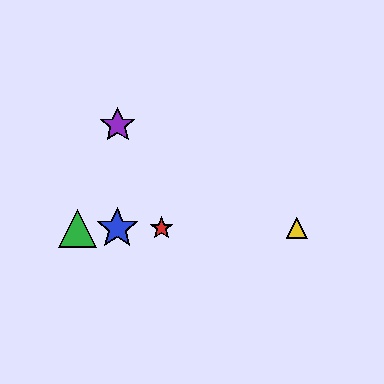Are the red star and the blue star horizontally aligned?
Yes, both are at y≈228.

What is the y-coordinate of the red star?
The red star is at y≈228.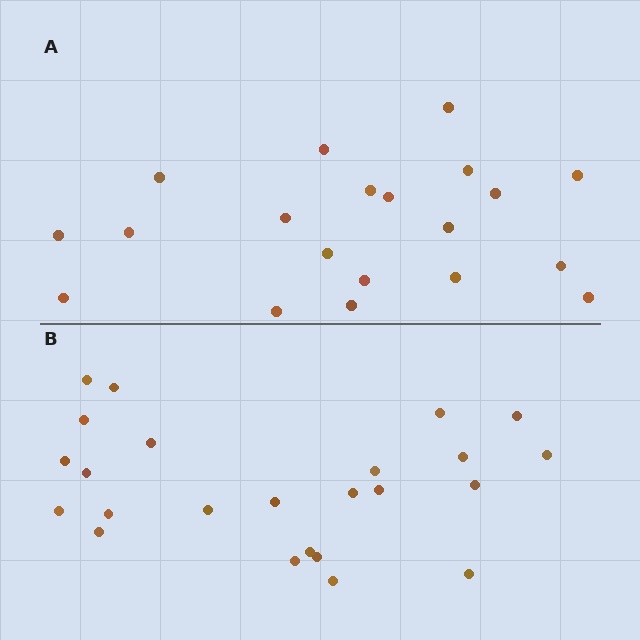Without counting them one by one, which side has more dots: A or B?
Region B (the bottom region) has more dots.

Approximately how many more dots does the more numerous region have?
Region B has about 4 more dots than region A.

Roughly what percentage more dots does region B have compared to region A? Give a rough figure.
About 20% more.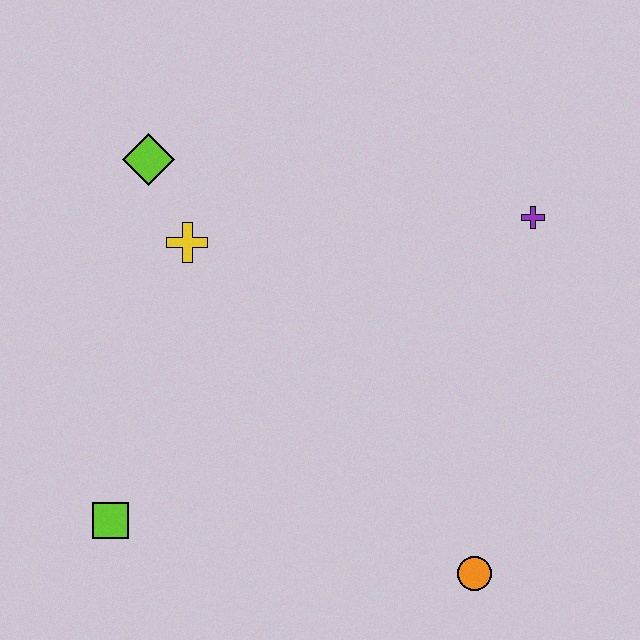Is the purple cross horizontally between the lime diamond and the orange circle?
No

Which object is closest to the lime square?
The yellow cross is closest to the lime square.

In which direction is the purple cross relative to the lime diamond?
The purple cross is to the right of the lime diamond.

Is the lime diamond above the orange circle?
Yes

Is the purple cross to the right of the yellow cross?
Yes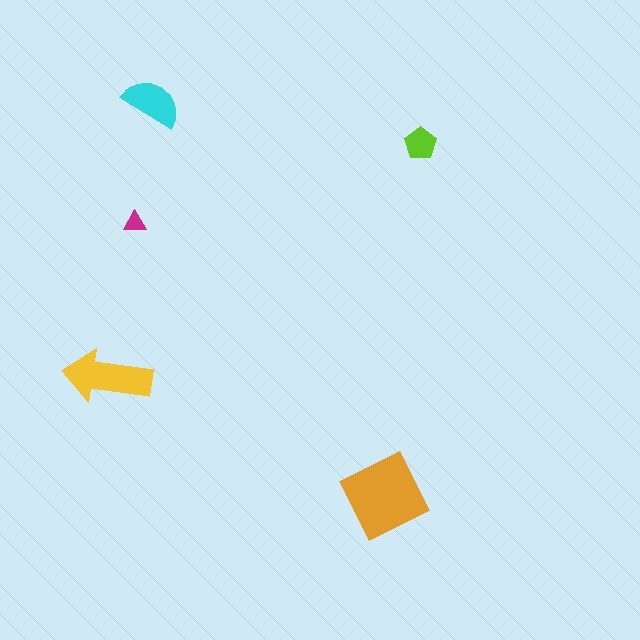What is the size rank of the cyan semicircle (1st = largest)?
3rd.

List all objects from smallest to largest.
The magenta triangle, the lime pentagon, the cyan semicircle, the yellow arrow, the orange diamond.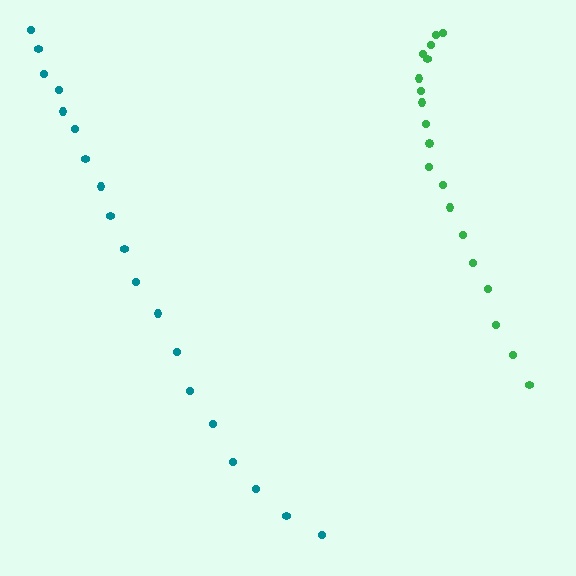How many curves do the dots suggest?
There are 2 distinct paths.